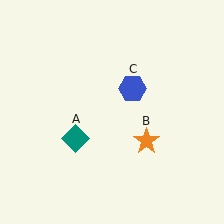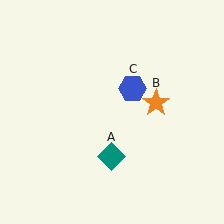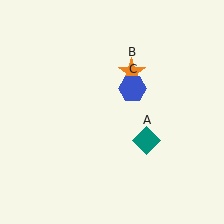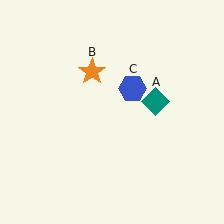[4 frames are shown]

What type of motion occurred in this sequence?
The teal diamond (object A), orange star (object B) rotated counterclockwise around the center of the scene.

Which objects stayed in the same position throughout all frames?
Blue hexagon (object C) remained stationary.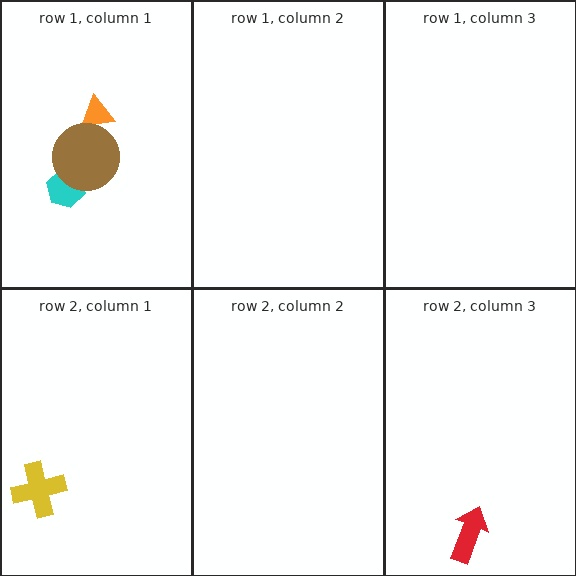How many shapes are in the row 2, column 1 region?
1.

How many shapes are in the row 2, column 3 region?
1.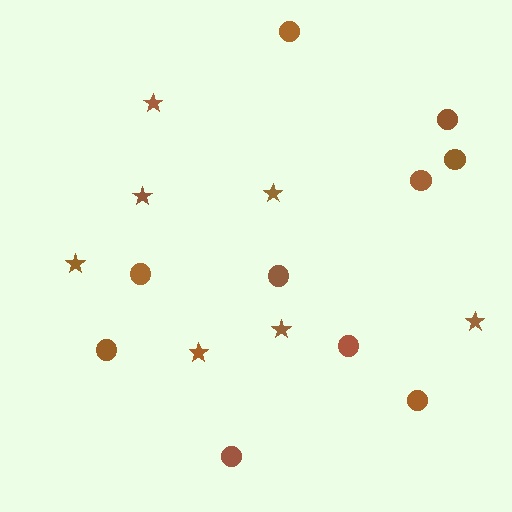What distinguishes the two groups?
There are 2 groups: one group of stars (7) and one group of circles (10).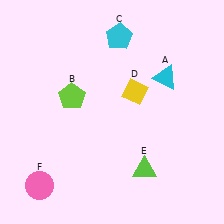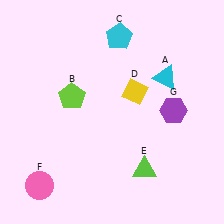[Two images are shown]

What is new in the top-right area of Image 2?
A purple hexagon (G) was added in the top-right area of Image 2.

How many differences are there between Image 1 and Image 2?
There is 1 difference between the two images.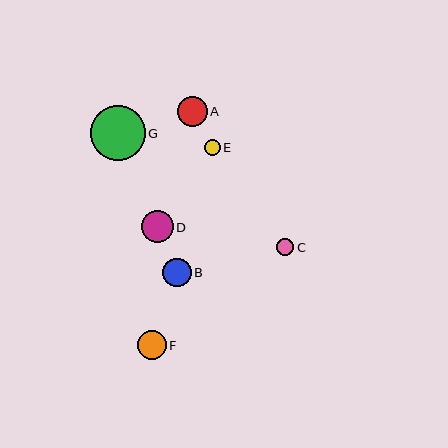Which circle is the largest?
Circle G is the largest with a size of approximately 55 pixels.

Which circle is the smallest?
Circle E is the smallest with a size of approximately 15 pixels.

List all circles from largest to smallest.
From largest to smallest: G, D, A, F, B, C, E.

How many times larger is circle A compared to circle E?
Circle A is approximately 1.9 times the size of circle E.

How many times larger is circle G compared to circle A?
Circle G is approximately 1.9 times the size of circle A.